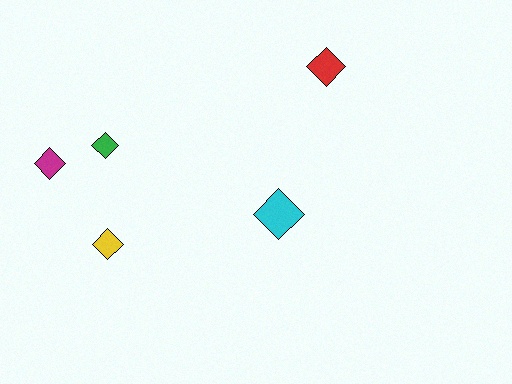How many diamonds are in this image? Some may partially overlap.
There are 5 diamonds.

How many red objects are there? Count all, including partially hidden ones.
There is 1 red object.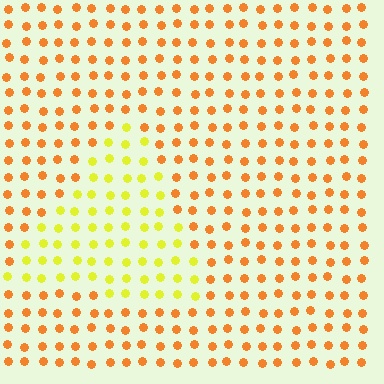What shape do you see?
I see a triangle.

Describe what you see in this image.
The image is filled with small orange elements in a uniform arrangement. A triangle-shaped region is visible where the elements are tinted to a slightly different hue, forming a subtle color boundary.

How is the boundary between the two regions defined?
The boundary is defined purely by a slight shift in hue (about 39 degrees). Spacing, size, and orientation are identical on both sides.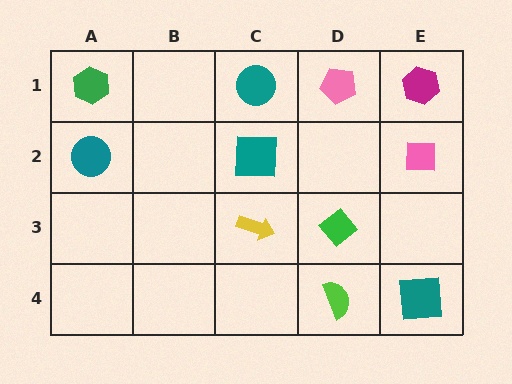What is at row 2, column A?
A teal circle.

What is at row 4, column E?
A teal square.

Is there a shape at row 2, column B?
No, that cell is empty.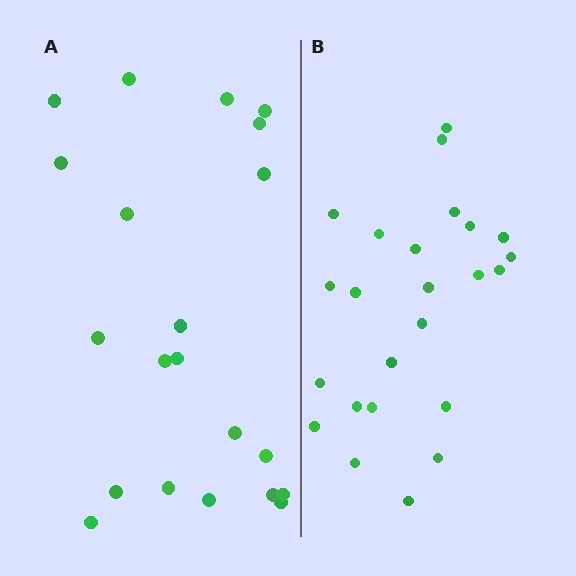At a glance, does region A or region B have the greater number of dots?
Region B (the right region) has more dots.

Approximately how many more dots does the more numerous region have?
Region B has just a few more — roughly 2 or 3 more dots than region A.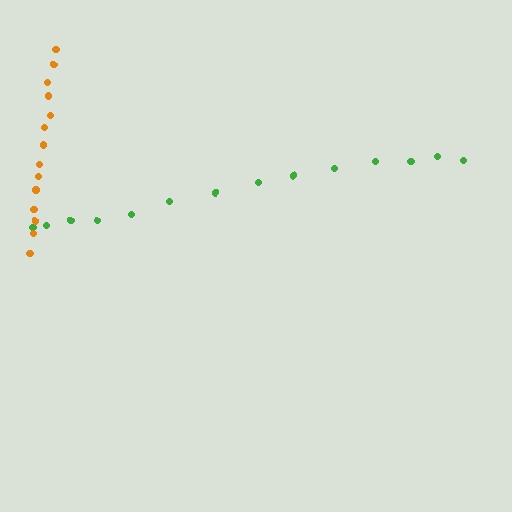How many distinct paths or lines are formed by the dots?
There are 2 distinct paths.